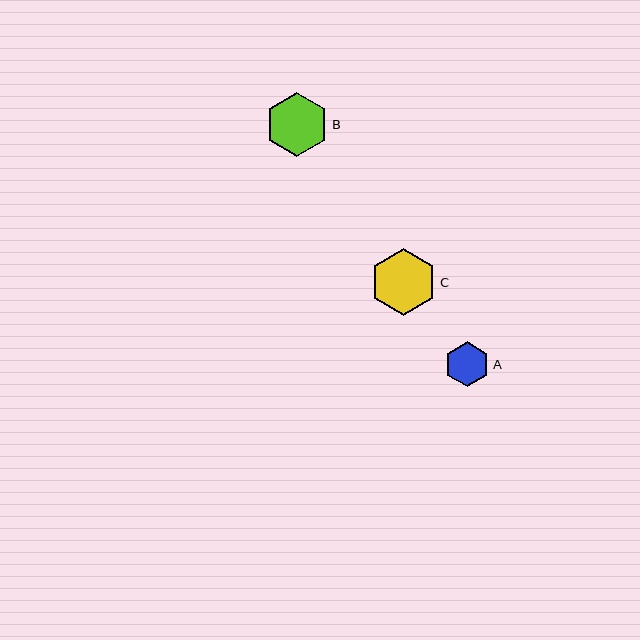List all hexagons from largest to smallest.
From largest to smallest: C, B, A.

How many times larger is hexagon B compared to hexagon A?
Hexagon B is approximately 1.4 times the size of hexagon A.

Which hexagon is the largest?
Hexagon C is the largest with a size of approximately 67 pixels.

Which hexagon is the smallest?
Hexagon A is the smallest with a size of approximately 45 pixels.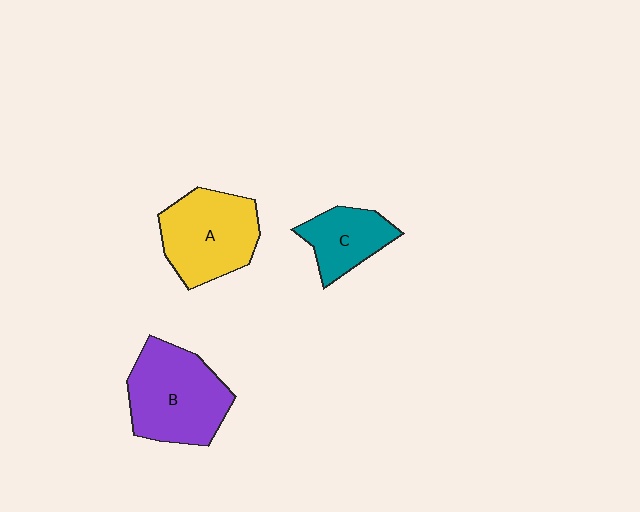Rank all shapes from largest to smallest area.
From largest to smallest: B (purple), A (yellow), C (teal).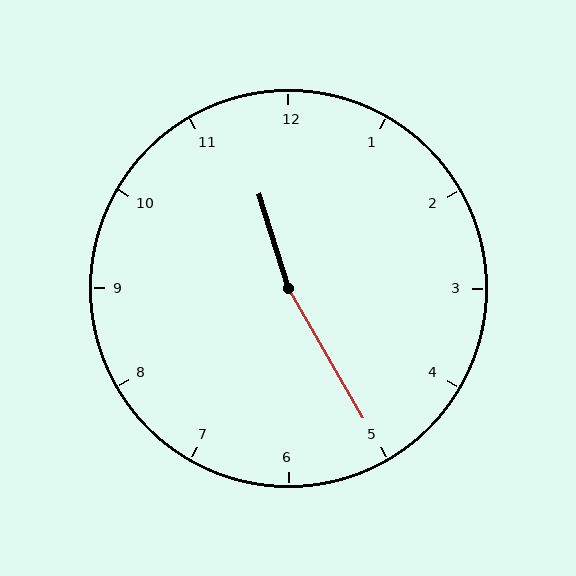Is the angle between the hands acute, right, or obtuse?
It is obtuse.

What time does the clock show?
11:25.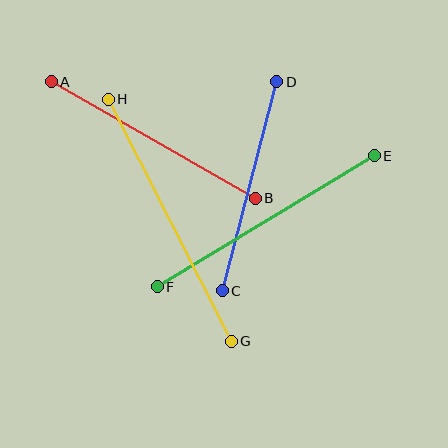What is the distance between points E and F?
The distance is approximately 253 pixels.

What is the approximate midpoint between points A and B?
The midpoint is at approximately (153, 140) pixels.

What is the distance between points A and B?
The distance is approximately 235 pixels.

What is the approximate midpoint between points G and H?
The midpoint is at approximately (170, 220) pixels.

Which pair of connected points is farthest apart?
Points G and H are farthest apart.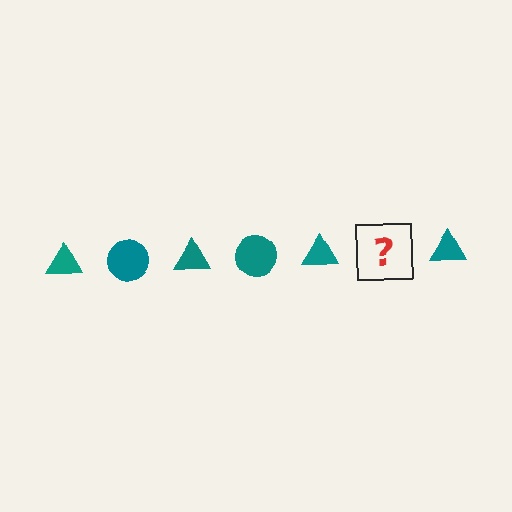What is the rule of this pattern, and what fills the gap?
The rule is that the pattern cycles through triangle, circle shapes in teal. The gap should be filled with a teal circle.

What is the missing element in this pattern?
The missing element is a teal circle.